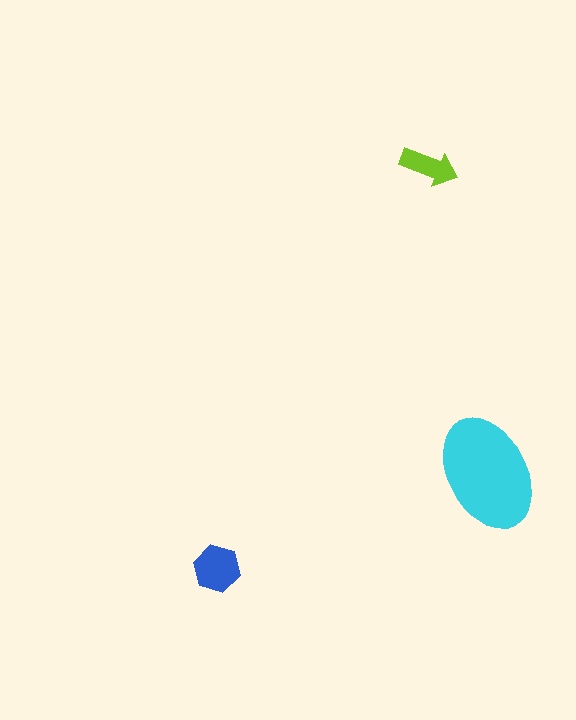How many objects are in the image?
There are 3 objects in the image.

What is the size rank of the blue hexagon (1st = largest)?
2nd.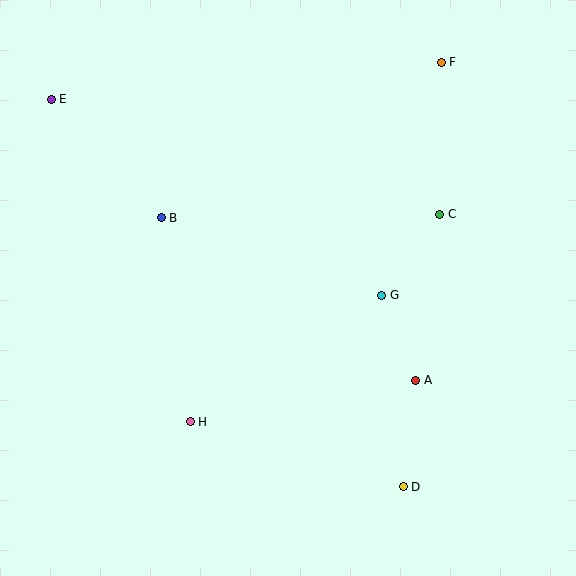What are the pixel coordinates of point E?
Point E is at (51, 99).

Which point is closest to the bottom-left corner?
Point H is closest to the bottom-left corner.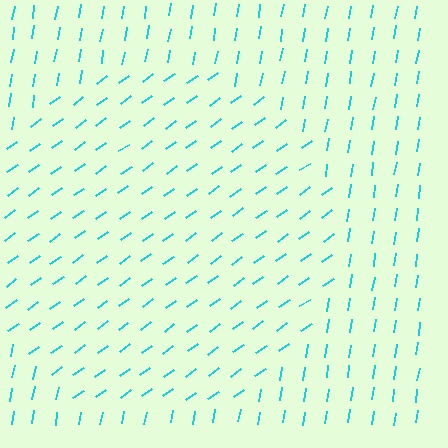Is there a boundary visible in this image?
Yes, there is a texture boundary formed by a change in line orientation.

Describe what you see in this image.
The image is filled with small cyan line segments. A circle region in the image has lines oriented differently from the surrounding lines, creating a visible texture boundary.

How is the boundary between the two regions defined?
The boundary is defined purely by a change in line orientation (approximately 45 degrees difference). All lines are the same color and thickness.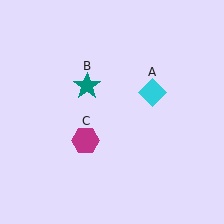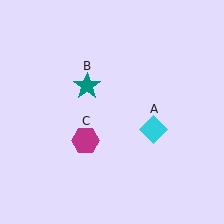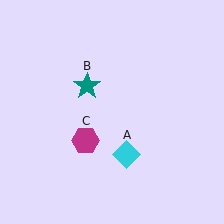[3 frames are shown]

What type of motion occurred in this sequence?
The cyan diamond (object A) rotated clockwise around the center of the scene.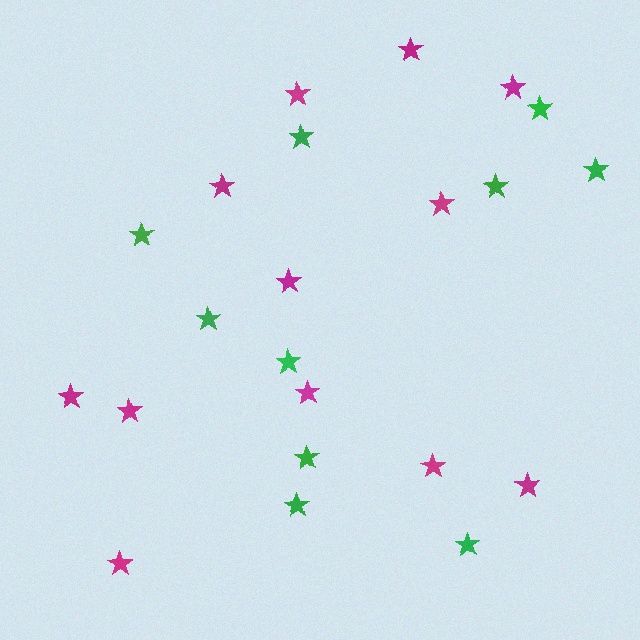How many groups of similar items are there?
There are 2 groups: one group of magenta stars (12) and one group of green stars (10).